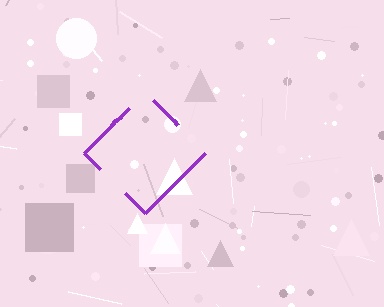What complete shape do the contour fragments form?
The contour fragments form a diamond.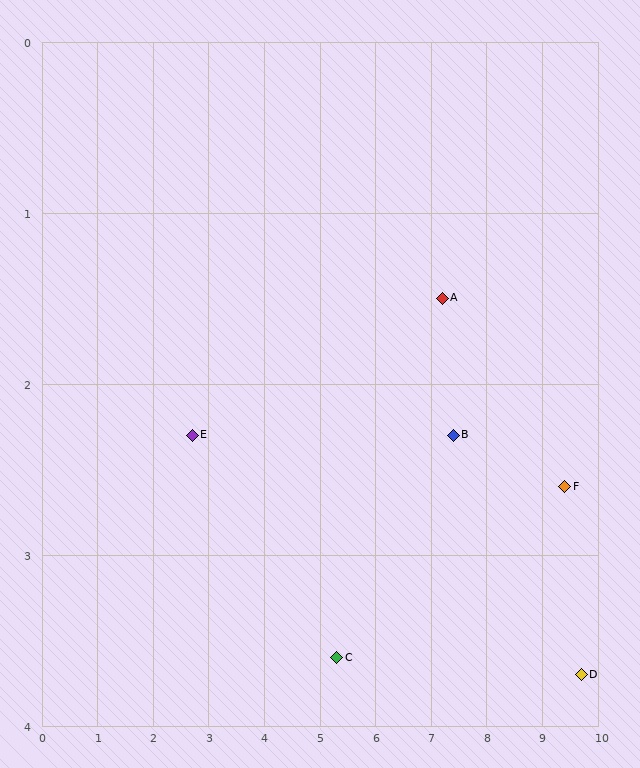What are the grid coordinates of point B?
Point B is at approximately (7.4, 2.3).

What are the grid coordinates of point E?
Point E is at approximately (2.7, 2.3).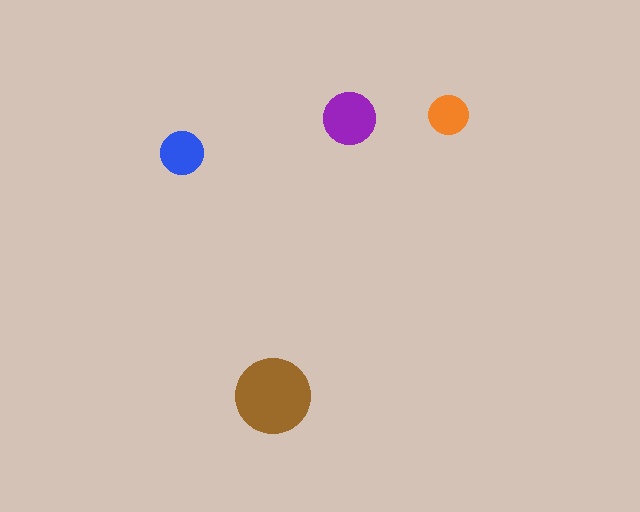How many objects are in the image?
There are 4 objects in the image.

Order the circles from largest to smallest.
the brown one, the purple one, the blue one, the orange one.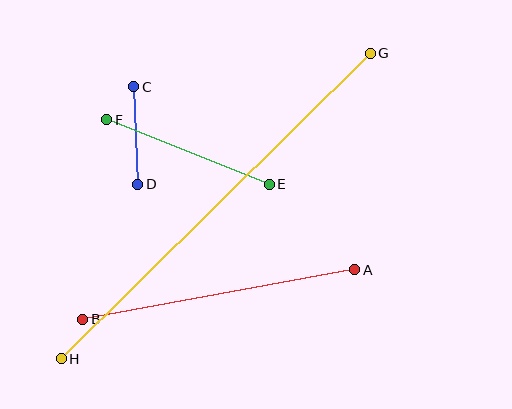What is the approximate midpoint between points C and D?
The midpoint is at approximately (136, 135) pixels.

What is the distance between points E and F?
The distance is approximately 175 pixels.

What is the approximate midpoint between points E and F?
The midpoint is at approximately (188, 152) pixels.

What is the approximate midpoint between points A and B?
The midpoint is at approximately (219, 294) pixels.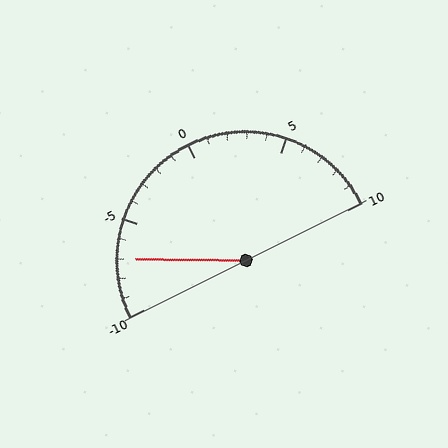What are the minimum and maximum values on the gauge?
The gauge ranges from -10 to 10.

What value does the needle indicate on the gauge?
The needle indicates approximately -7.